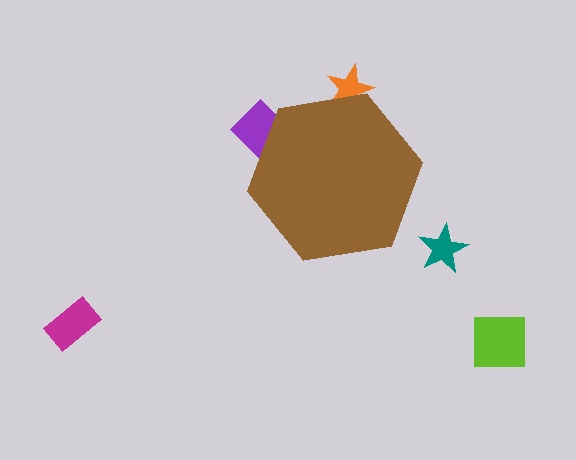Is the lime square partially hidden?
No, the lime square is fully visible.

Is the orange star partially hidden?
Yes, the orange star is partially hidden behind the brown hexagon.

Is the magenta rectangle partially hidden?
No, the magenta rectangle is fully visible.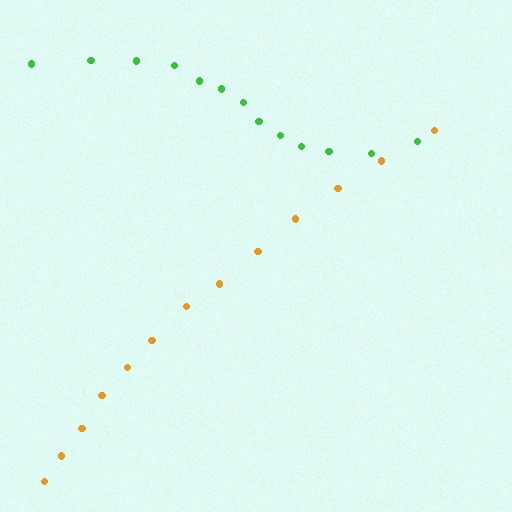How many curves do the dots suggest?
There are 2 distinct paths.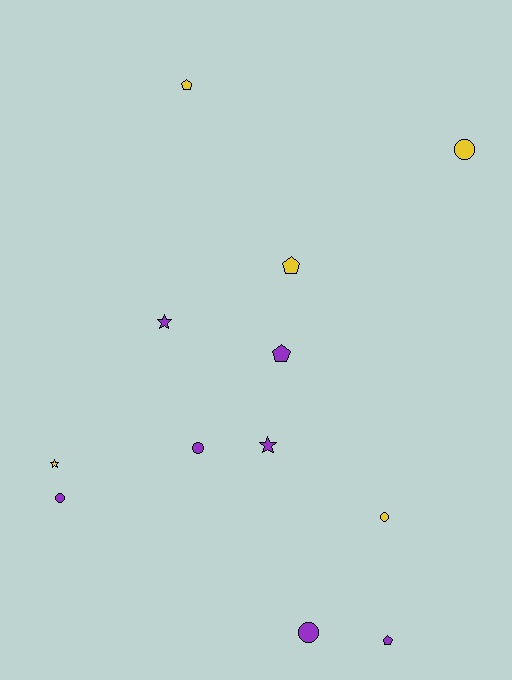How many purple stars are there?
There are 2 purple stars.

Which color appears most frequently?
Purple, with 7 objects.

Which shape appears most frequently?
Circle, with 5 objects.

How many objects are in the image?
There are 12 objects.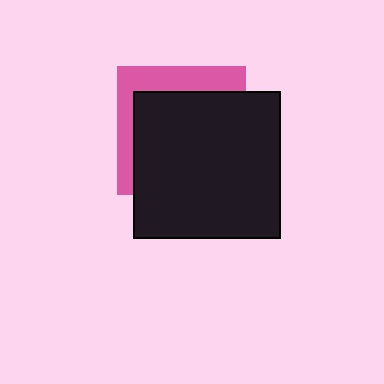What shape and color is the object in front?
The object in front is a black square.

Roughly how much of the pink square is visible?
A small part of it is visible (roughly 30%).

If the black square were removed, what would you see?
You would see the complete pink square.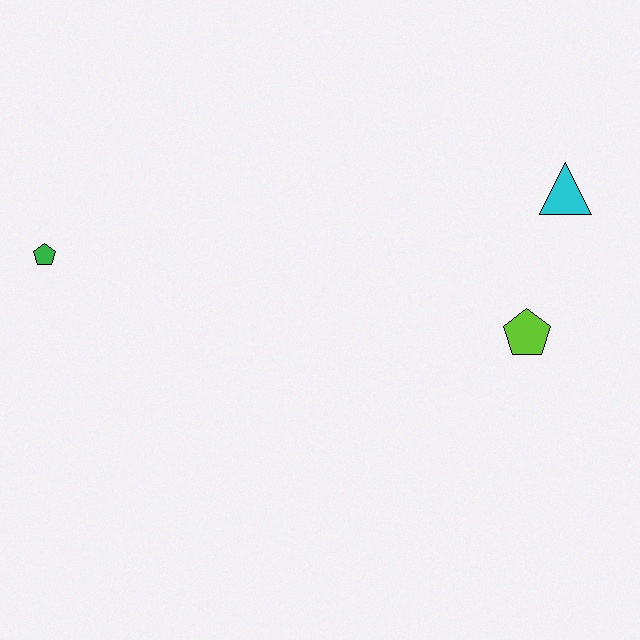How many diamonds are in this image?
There are no diamonds.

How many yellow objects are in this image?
There are no yellow objects.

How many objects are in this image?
There are 3 objects.